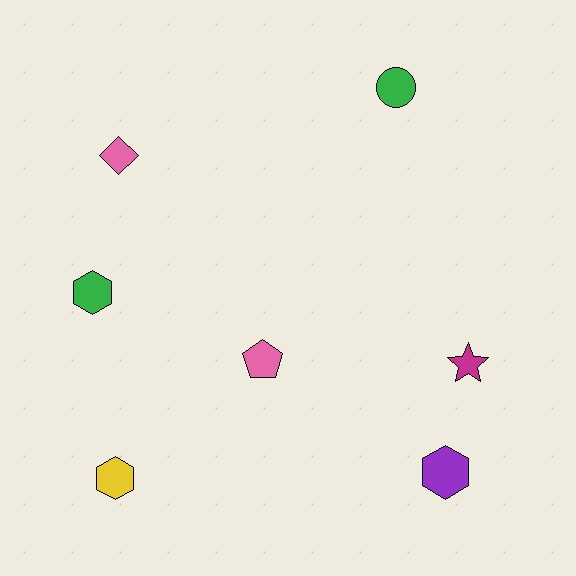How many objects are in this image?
There are 7 objects.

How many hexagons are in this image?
There are 3 hexagons.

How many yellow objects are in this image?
There is 1 yellow object.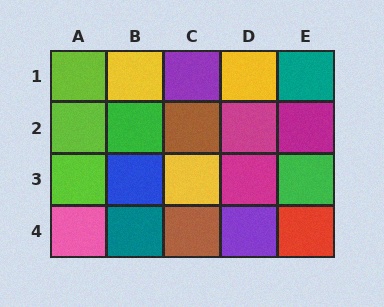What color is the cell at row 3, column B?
Blue.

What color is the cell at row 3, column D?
Magenta.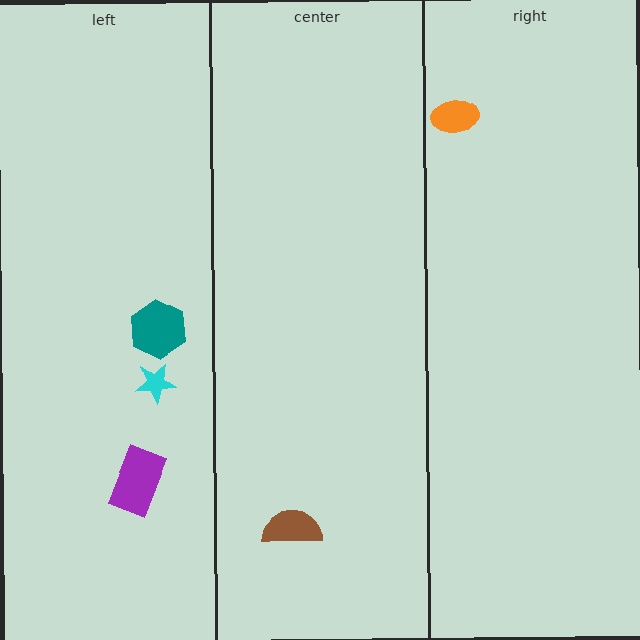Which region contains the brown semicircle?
The center region.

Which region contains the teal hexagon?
The left region.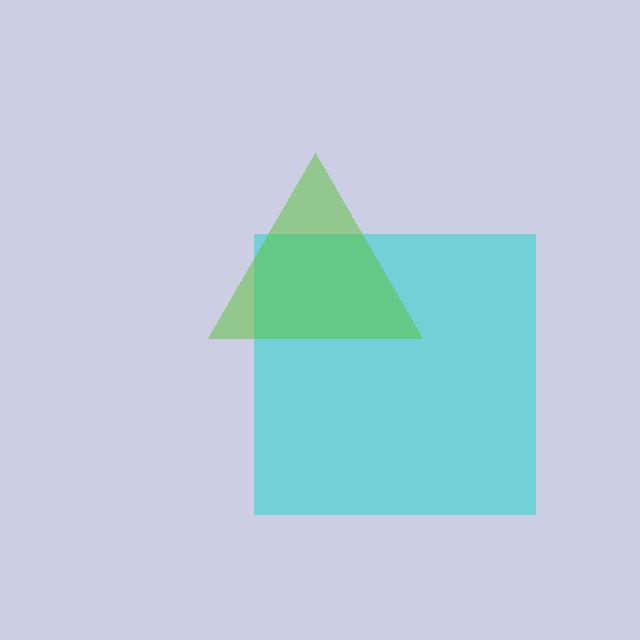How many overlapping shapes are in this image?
There are 2 overlapping shapes in the image.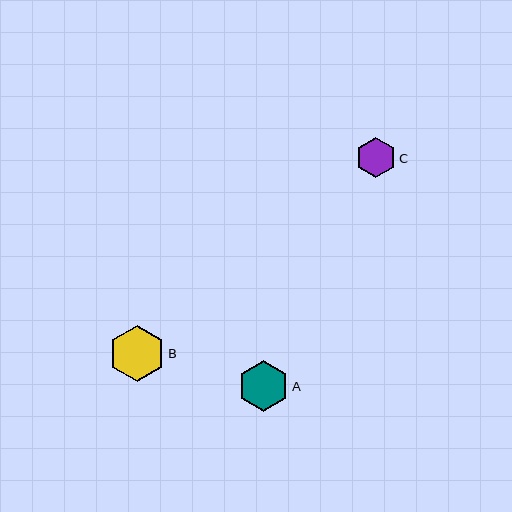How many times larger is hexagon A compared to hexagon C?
Hexagon A is approximately 1.3 times the size of hexagon C.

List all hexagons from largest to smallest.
From largest to smallest: B, A, C.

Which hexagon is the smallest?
Hexagon C is the smallest with a size of approximately 40 pixels.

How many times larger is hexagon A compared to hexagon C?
Hexagon A is approximately 1.3 times the size of hexagon C.